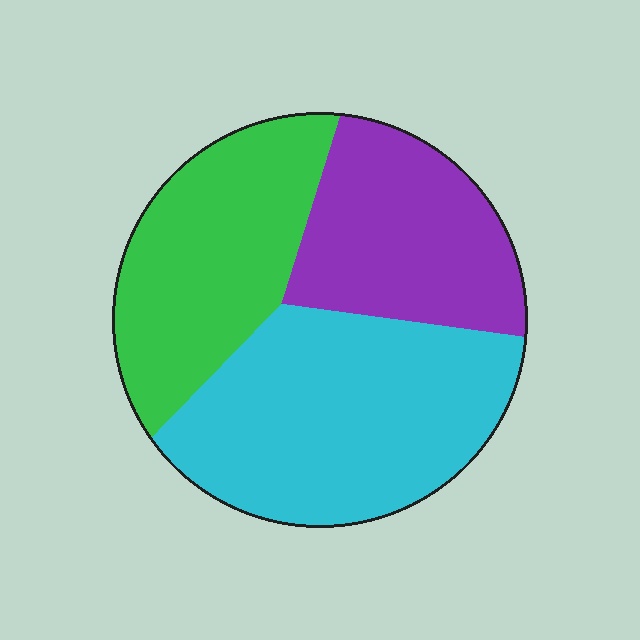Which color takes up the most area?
Cyan, at roughly 45%.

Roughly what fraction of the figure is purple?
Purple covers 27% of the figure.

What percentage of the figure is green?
Green covers 31% of the figure.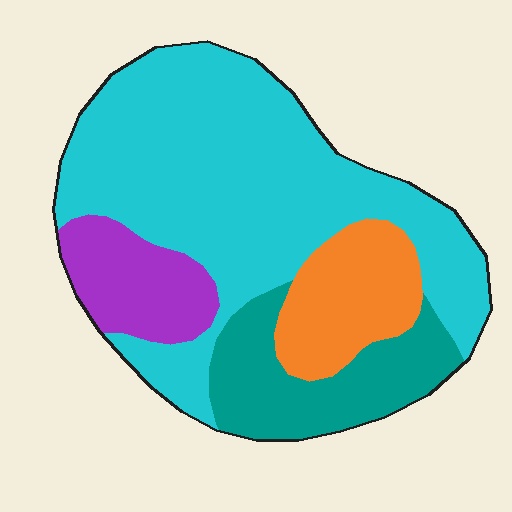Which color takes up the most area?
Cyan, at roughly 55%.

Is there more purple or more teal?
Teal.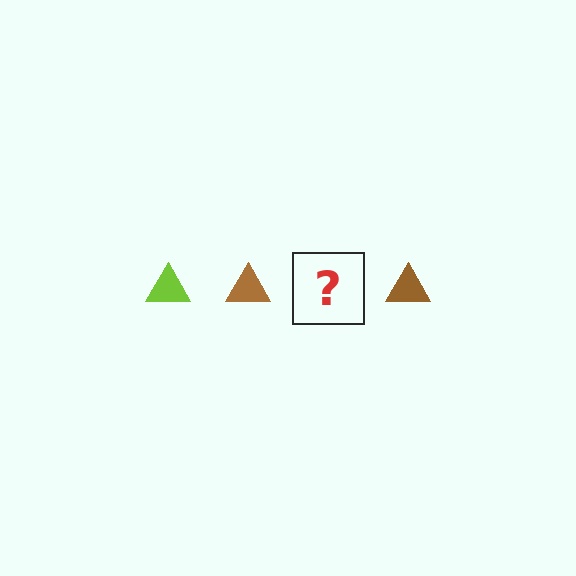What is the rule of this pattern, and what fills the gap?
The rule is that the pattern cycles through lime, brown triangles. The gap should be filled with a lime triangle.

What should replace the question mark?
The question mark should be replaced with a lime triangle.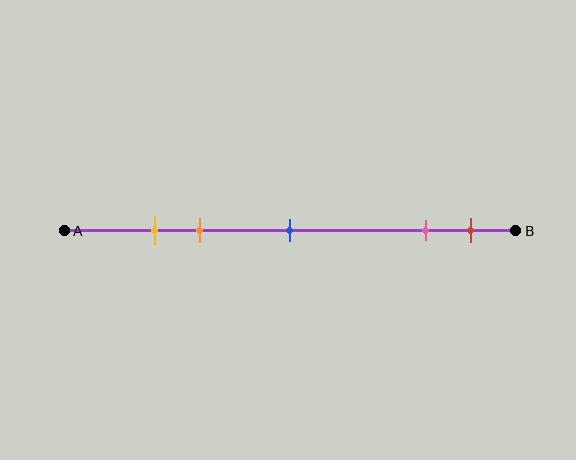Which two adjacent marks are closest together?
The yellow and orange marks are the closest adjacent pair.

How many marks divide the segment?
There are 5 marks dividing the segment.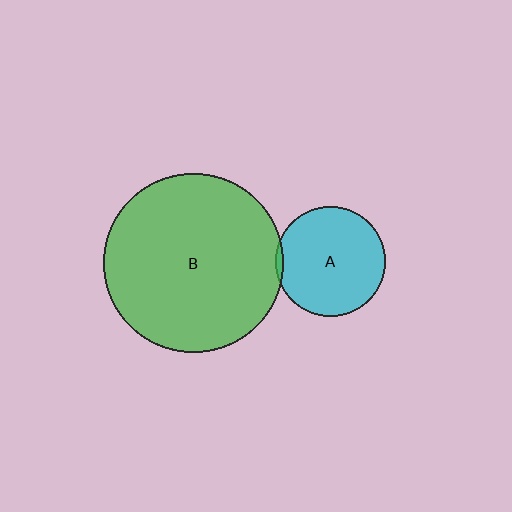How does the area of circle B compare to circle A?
Approximately 2.7 times.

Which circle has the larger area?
Circle B (green).